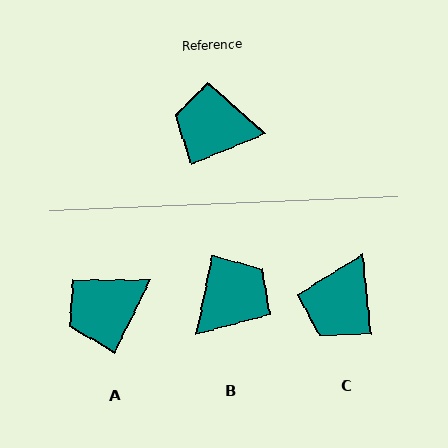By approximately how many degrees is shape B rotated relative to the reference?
Approximately 124 degrees clockwise.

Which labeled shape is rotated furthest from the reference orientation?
B, about 124 degrees away.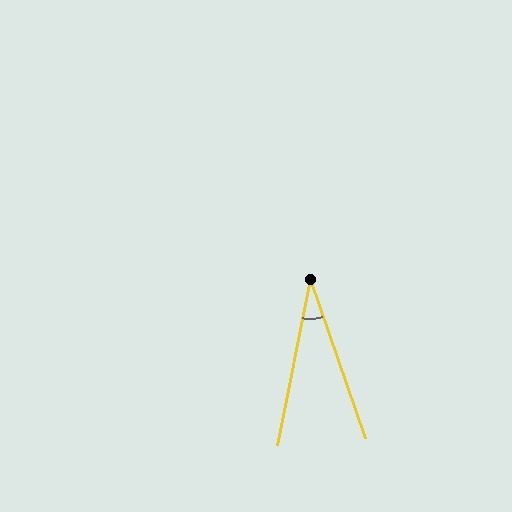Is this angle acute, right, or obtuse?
It is acute.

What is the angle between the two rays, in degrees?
Approximately 31 degrees.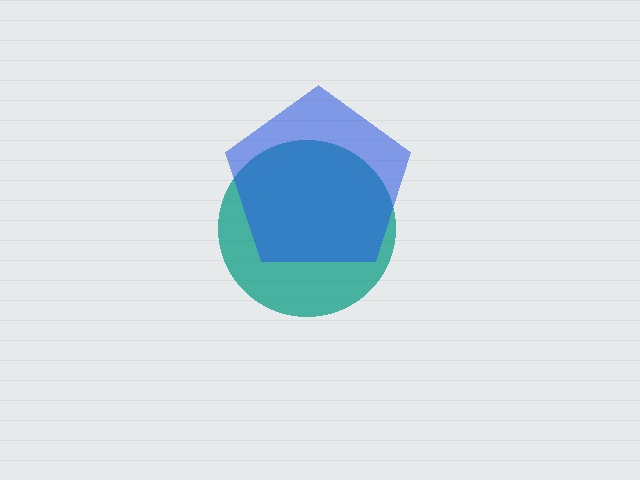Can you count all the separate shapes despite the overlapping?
Yes, there are 2 separate shapes.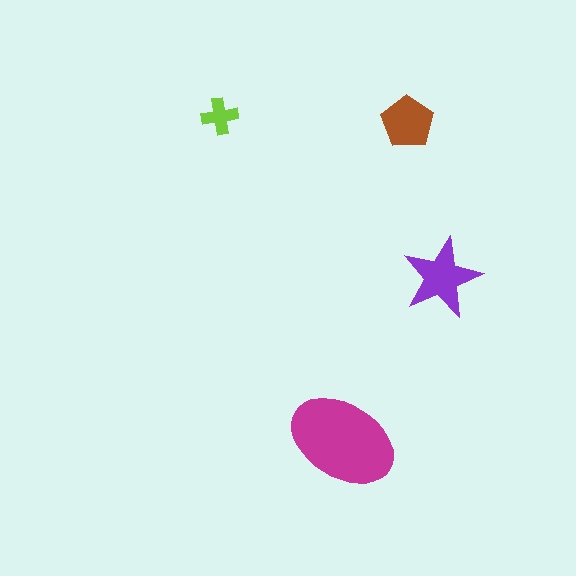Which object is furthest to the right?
The purple star is rightmost.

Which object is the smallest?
The lime cross.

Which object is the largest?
The magenta ellipse.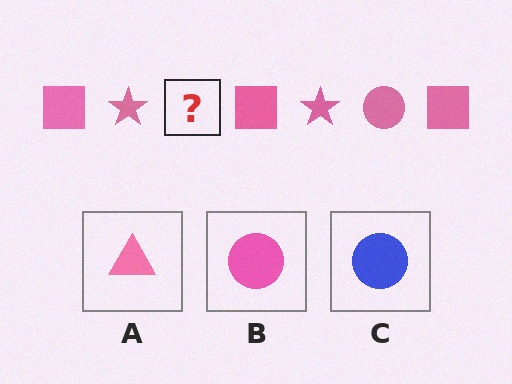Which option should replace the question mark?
Option B.